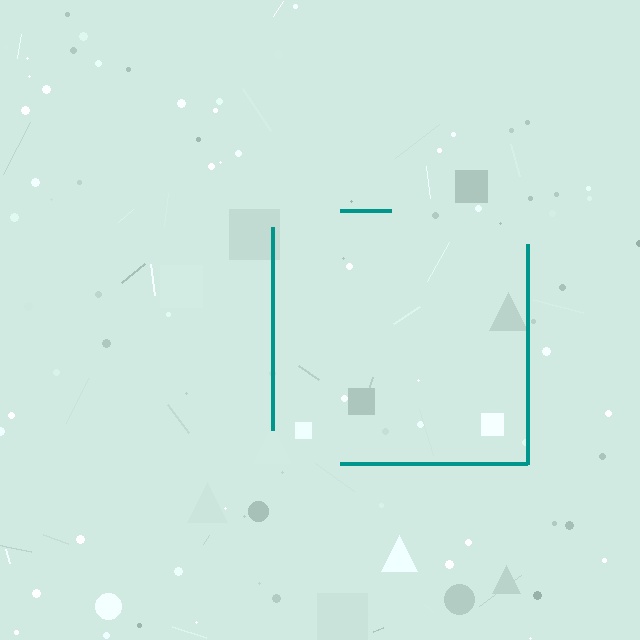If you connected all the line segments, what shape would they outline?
They would outline a square.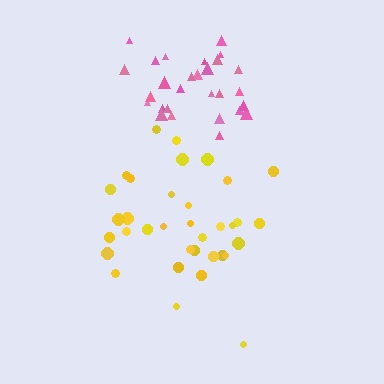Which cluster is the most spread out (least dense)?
Pink.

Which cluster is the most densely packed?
Yellow.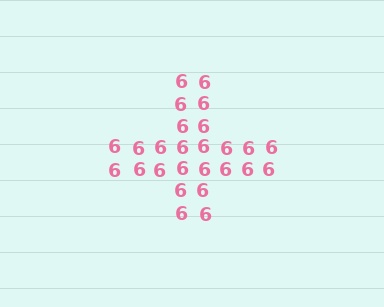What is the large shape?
The large shape is a cross.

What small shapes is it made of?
It is made of small digit 6's.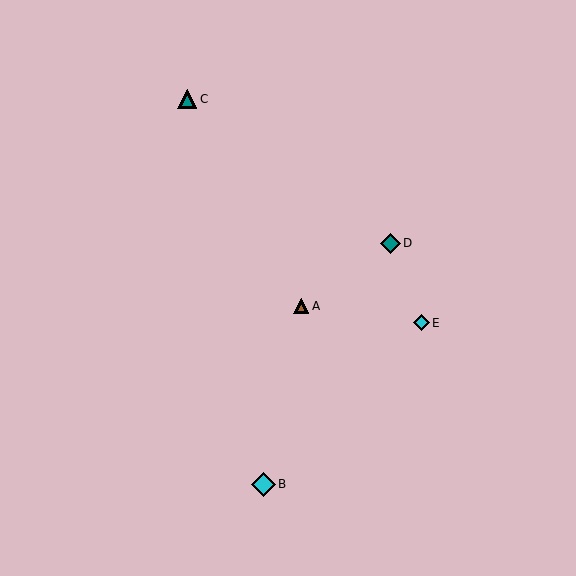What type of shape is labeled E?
Shape E is a cyan diamond.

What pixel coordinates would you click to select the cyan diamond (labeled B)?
Click at (263, 484) to select the cyan diamond B.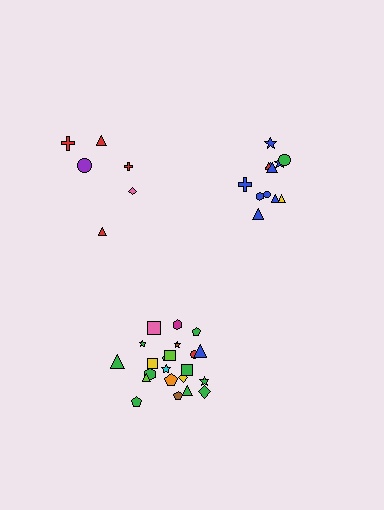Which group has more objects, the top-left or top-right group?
The top-right group.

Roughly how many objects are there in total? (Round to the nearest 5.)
Roughly 40 objects in total.